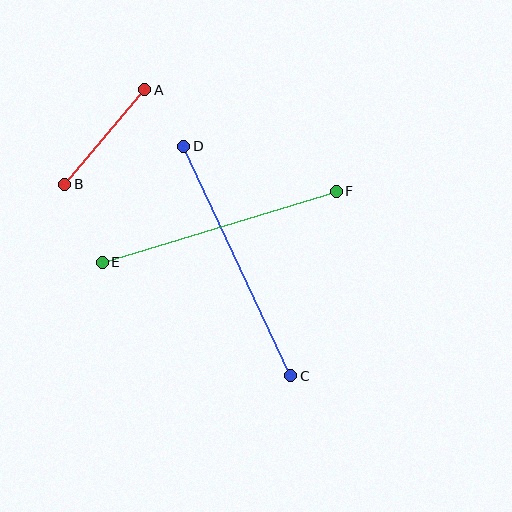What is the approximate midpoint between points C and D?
The midpoint is at approximately (237, 261) pixels.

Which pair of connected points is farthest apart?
Points C and D are farthest apart.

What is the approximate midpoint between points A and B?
The midpoint is at approximately (105, 137) pixels.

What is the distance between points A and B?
The distance is approximately 124 pixels.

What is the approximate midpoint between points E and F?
The midpoint is at approximately (219, 227) pixels.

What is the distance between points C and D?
The distance is approximately 253 pixels.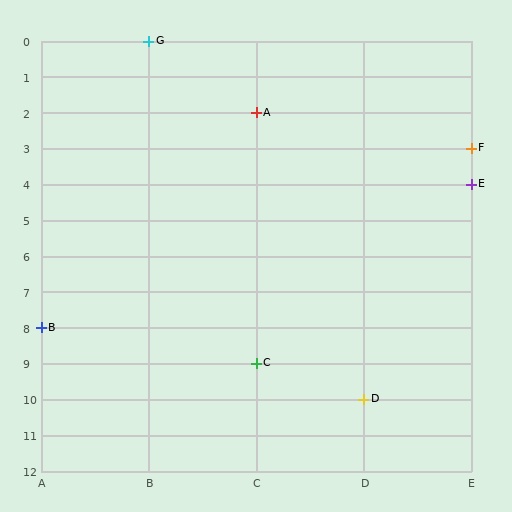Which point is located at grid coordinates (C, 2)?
Point A is at (C, 2).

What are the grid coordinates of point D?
Point D is at grid coordinates (D, 10).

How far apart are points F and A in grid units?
Points F and A are 2 columns and 1 row apart (about 2.2 grid units diagonally).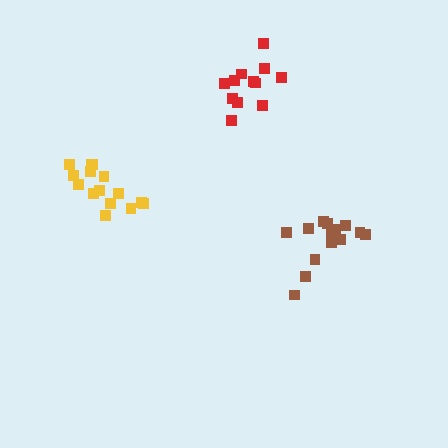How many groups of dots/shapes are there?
There are 3 groups.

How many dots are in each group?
Group 1: 14 dots, Group 2: 15 dots, Group 3: 12 dots (41 total).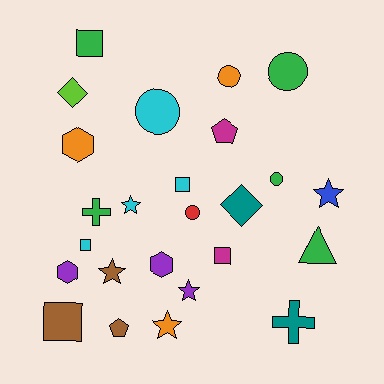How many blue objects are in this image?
There is 1 blue object.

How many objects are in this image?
There are 25 objects.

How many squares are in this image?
There are 5 squares.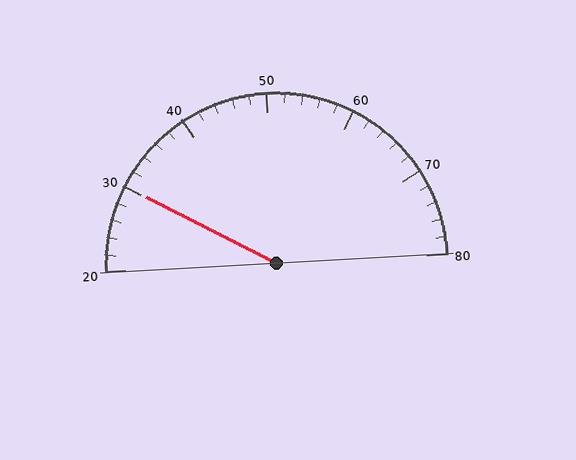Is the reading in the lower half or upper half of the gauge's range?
The reading is in the lower half of the range (20 to 80).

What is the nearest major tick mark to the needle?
The nearest major tick mark is 30.